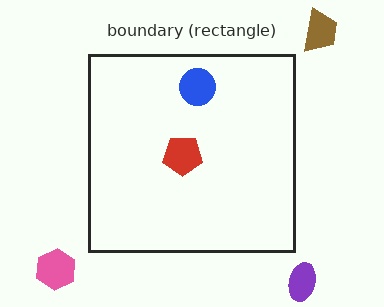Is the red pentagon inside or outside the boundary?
Inside.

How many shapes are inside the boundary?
2 inside, 3 outside.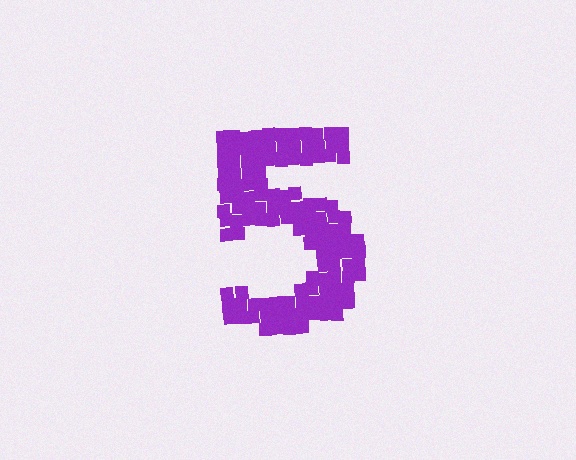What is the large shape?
The large shape is the digit 5.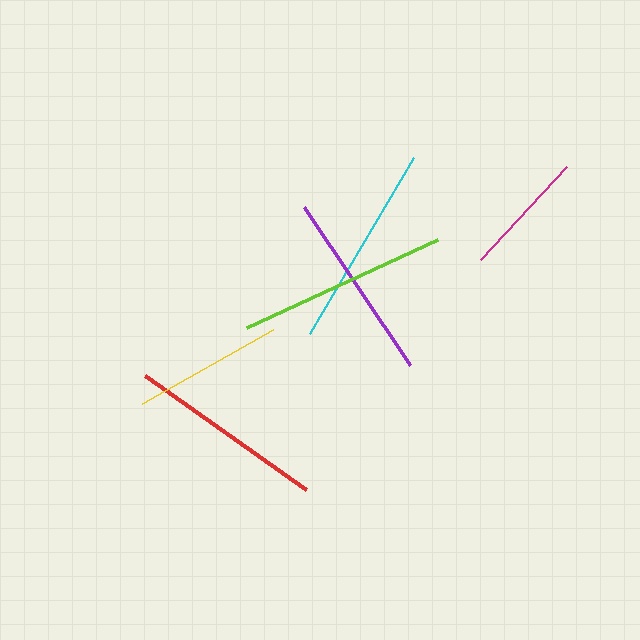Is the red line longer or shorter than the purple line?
The red line is longer than the purple line.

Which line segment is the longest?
The lime line is the longest at approximately 210 pixels.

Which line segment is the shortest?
The magenta line is the shortest at approximately 127 pixels.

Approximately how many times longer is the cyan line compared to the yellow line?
The cyan line is approximately 1.4 times the length of the yellow line.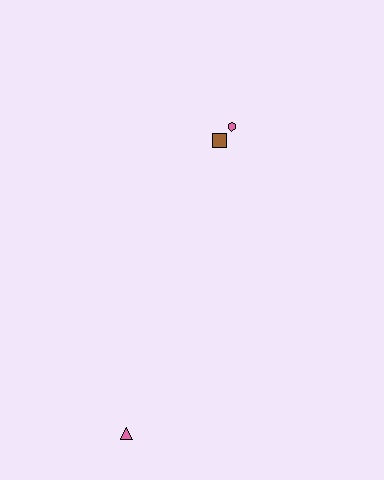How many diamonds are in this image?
There are no diamonds.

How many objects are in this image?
There are 3 objects.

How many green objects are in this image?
There are no green objects.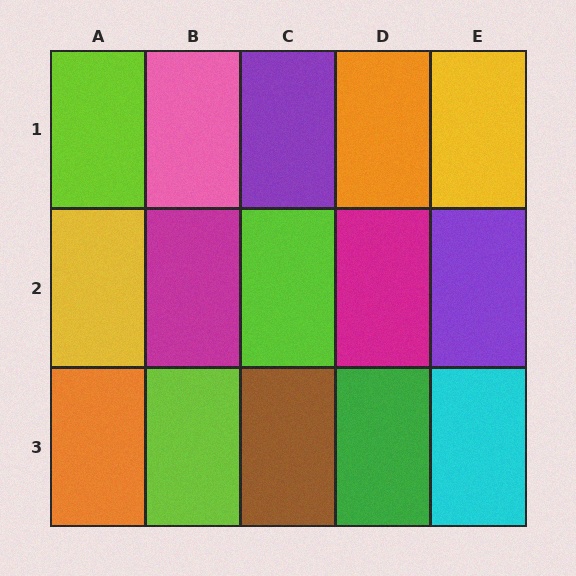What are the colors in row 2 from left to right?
Yellow, magenta, lime, magenta, purple.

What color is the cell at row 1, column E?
Yellow.